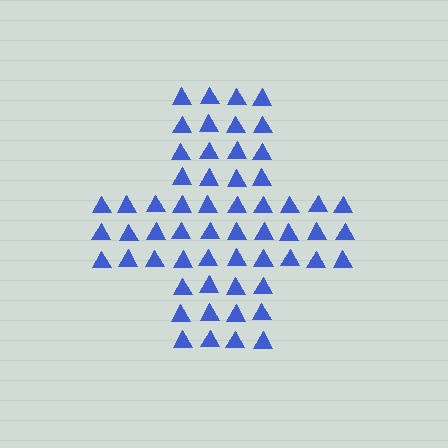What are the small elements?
The small elements are triangles.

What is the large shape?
The large shape is a cross.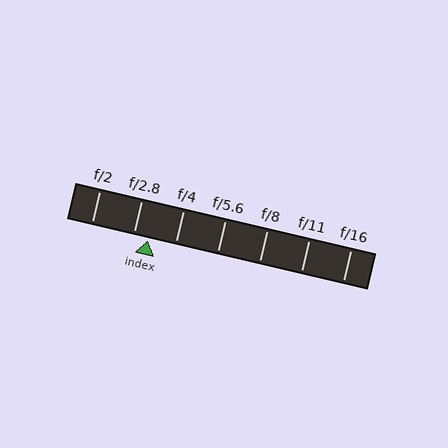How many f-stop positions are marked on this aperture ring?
There are 7 f-stop positions marked.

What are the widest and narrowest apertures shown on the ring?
The widest aperture shown is f/2 and the narrowest is f/16.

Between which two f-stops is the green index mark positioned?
The index mark is between f/2.8 and f/4.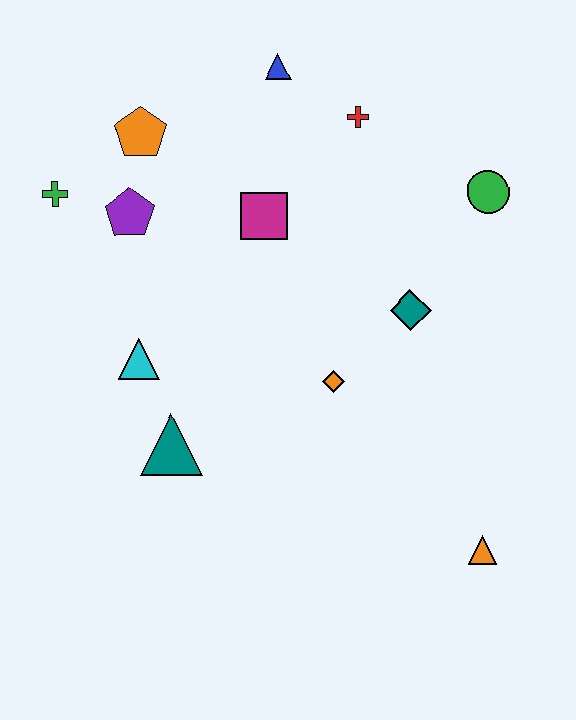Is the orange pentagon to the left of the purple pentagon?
No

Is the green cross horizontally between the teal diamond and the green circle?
No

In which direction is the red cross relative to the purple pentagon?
The red cross is to the right of the purple pentagon.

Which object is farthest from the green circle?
The green cross is farthest from the green circle.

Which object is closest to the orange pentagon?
The purple pentagon is closest to the orange pentagon.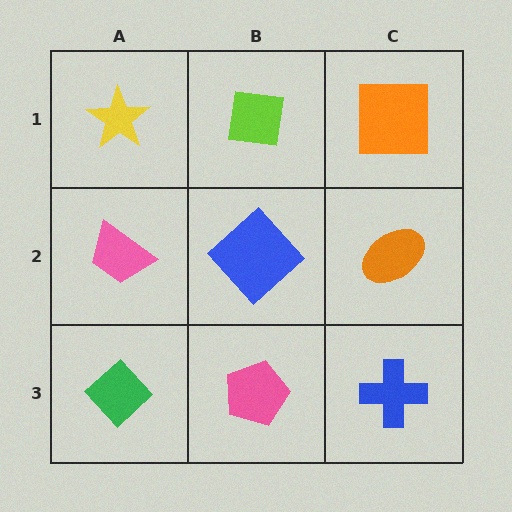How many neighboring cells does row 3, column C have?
2.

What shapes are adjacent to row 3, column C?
An orange ellipse (row 2, column C), a pink pentagon (row 3, column B).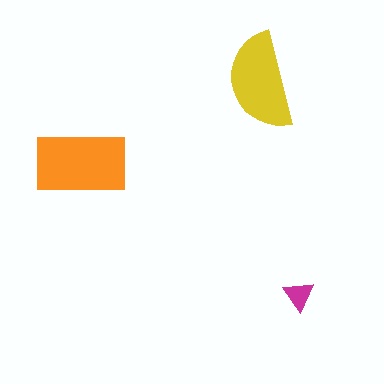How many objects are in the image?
There are 3 objects in the image.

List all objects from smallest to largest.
The magenta triangle, the yellow semicircle, the orange rectangle.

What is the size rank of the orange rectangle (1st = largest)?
1st.